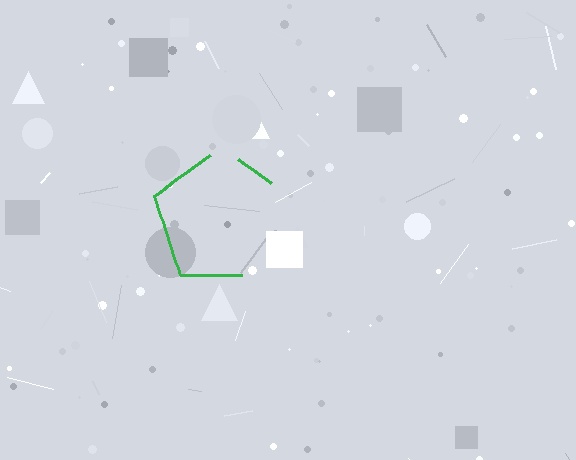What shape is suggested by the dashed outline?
The dashed outline suggests a pentagon.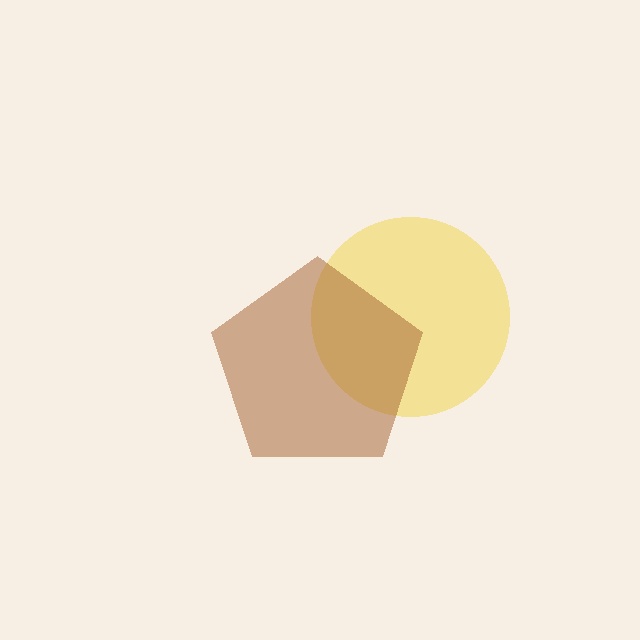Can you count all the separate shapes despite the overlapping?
Yes, there are 2 separate shapes.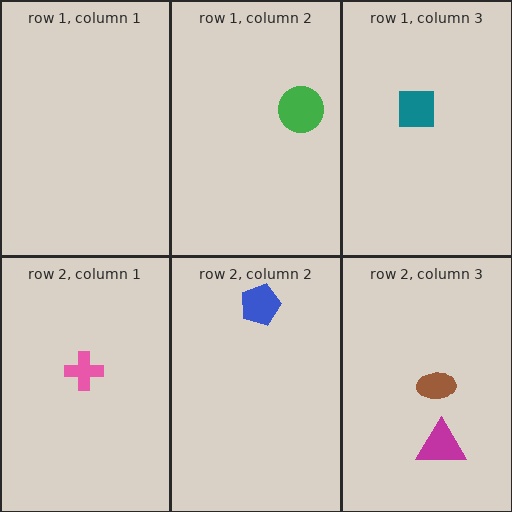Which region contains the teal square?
The row 1, column 3 region.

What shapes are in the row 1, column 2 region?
The green circle.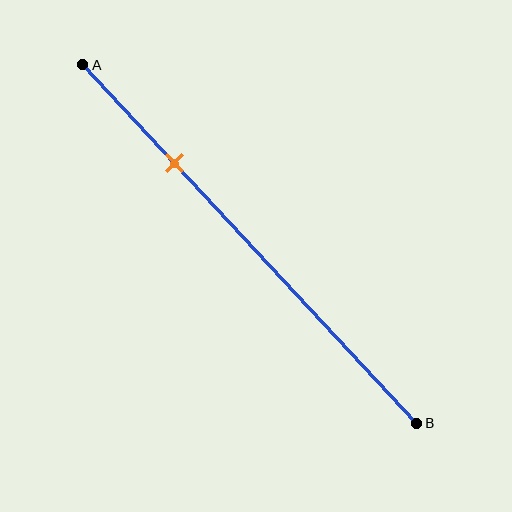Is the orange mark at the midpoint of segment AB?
No, the mark is at about 30% from A, not at the 50% midpoint.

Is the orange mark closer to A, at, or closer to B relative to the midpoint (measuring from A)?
The orange mark is closer to point A than the midpoint of segment AB.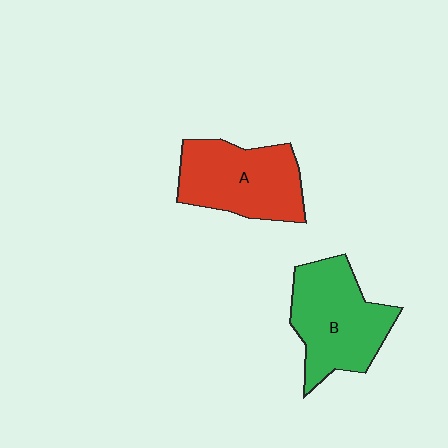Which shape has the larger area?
Shape B (green).